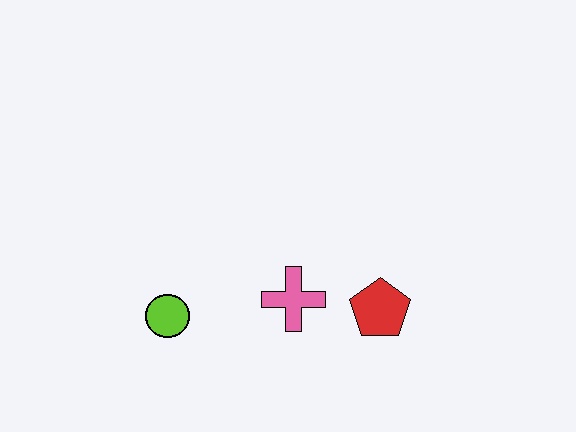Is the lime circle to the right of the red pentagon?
No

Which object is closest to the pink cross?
The red pentagon is closest to the pink cross.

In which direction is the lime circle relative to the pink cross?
The lime circle is to the left of the pink cross.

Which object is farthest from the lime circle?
The red pentagon is farthest from the lime circle.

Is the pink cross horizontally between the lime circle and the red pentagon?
Yes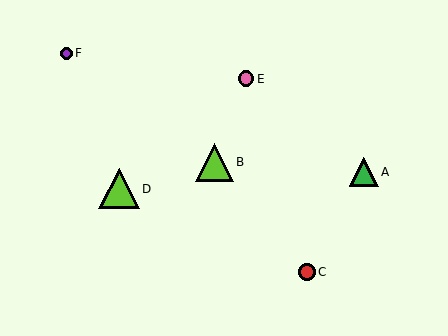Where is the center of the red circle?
The center of the red circle is at (307, 272).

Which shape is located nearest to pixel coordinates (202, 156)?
The lime triangle (labeled B) at (214, 162) is nearest to that location.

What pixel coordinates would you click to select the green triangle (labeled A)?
Click at (364, 172) to select the green triangle A.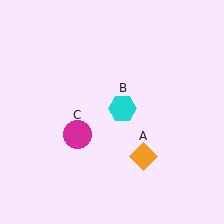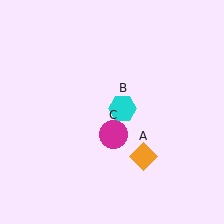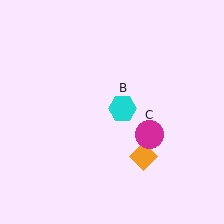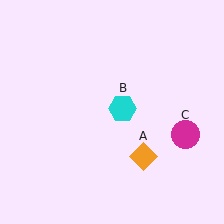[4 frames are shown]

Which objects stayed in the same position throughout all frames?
Orange diamond (object A) and cyan hexagon (object B) remained stationary.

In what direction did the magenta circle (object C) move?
The magenta circle (object C) moved right.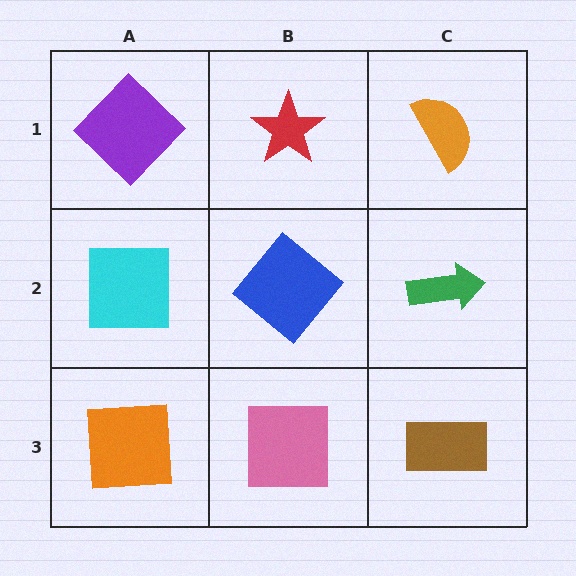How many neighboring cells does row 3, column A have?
2.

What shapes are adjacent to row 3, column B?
A blue diamond (row 2, column B), an orange square (row 3, column A), a brown rectangle (row 3, column C).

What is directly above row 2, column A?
A purple diamond.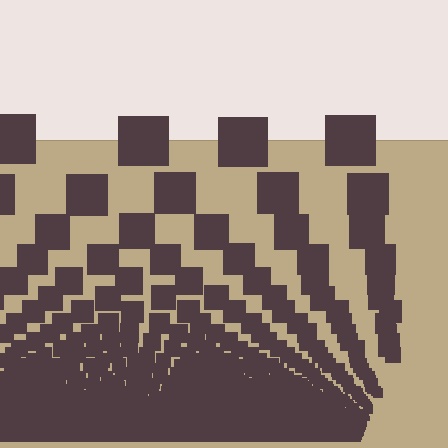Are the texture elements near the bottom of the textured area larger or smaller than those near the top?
Smaller. The gradient is inverted — elements near the bottom are smaller and denser.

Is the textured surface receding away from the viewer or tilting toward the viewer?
The surface appears to tilt toward the viewer. Texture elements get larger and sparser toward the top.